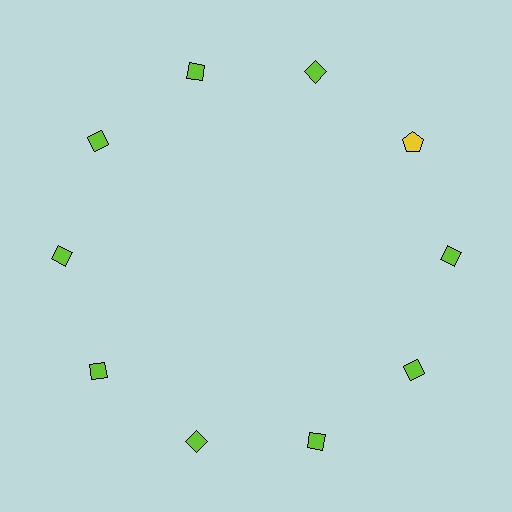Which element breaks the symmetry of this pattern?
The yellow pentagon at roughly the 2 o'clock position breaks the symmetry. All other shapes are lime diamonds.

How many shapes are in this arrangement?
There are 10 shapes arranged in a ring pattern.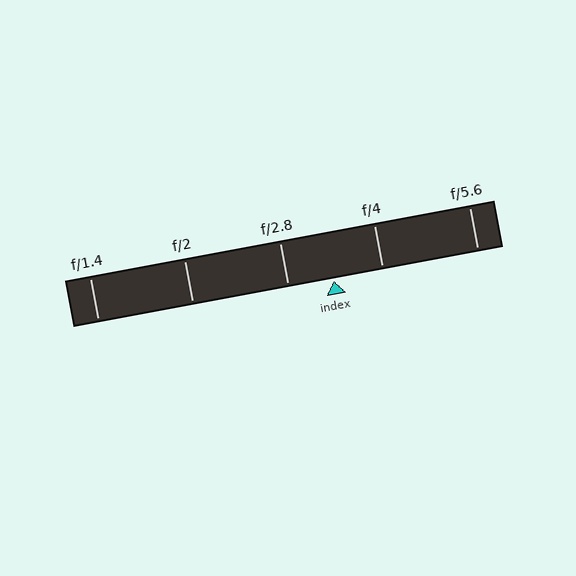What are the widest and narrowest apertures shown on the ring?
The widest aperture shown is f/1.4 and the narrowest is f/5.6.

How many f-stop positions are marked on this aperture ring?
There are 5 f-stop positions marked.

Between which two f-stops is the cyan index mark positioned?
The index mark is between f/2.8 and f/4.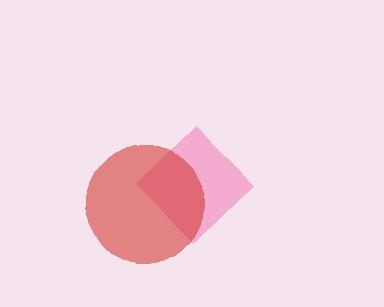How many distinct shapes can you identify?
There are 2 distinct shapes: a pink diamond, a red circle.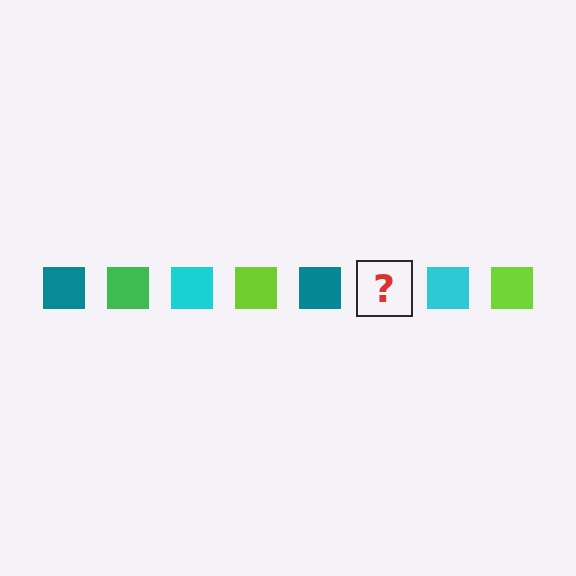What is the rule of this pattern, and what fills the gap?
The rule is that the pattern cycles through teal, green, cyan, lime squares. The gap should be filled with a green square.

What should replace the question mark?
The question mark should be replaced with a green square.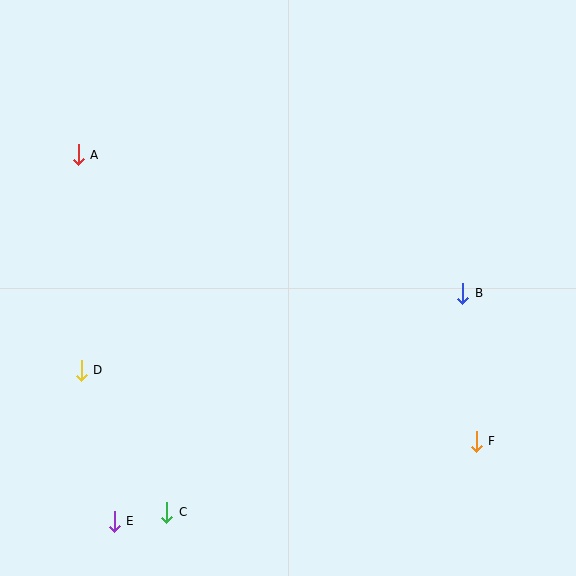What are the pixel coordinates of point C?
Point C is at (167, 512).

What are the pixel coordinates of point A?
Point A is at (78, 155).